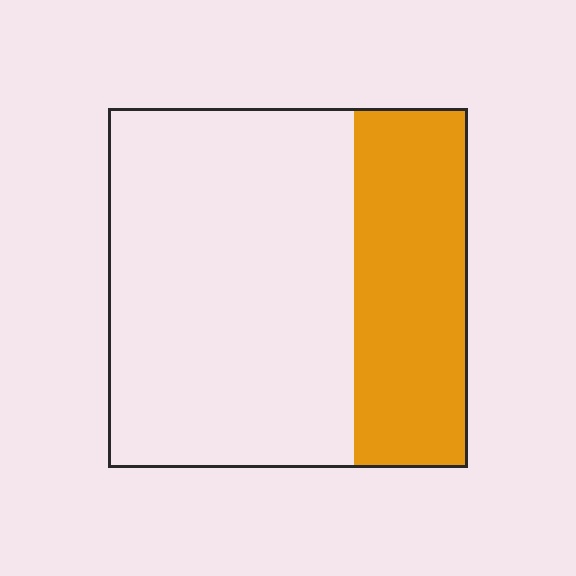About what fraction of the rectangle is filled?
About one third (1/3).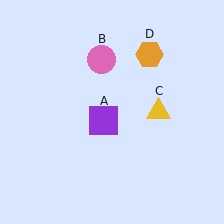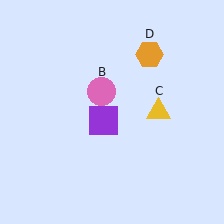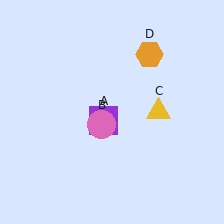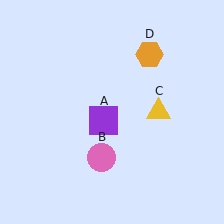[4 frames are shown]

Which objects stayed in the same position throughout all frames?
Purple square (object A) and yellow triangle (object C) and orange hexagon (object D) remained stationary.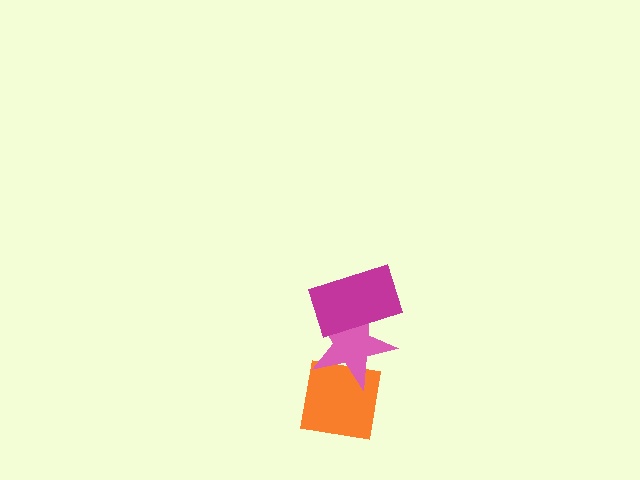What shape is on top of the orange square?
The pink star is on top of the orange square.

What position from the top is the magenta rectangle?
The magenta rectangle is 1st from the top.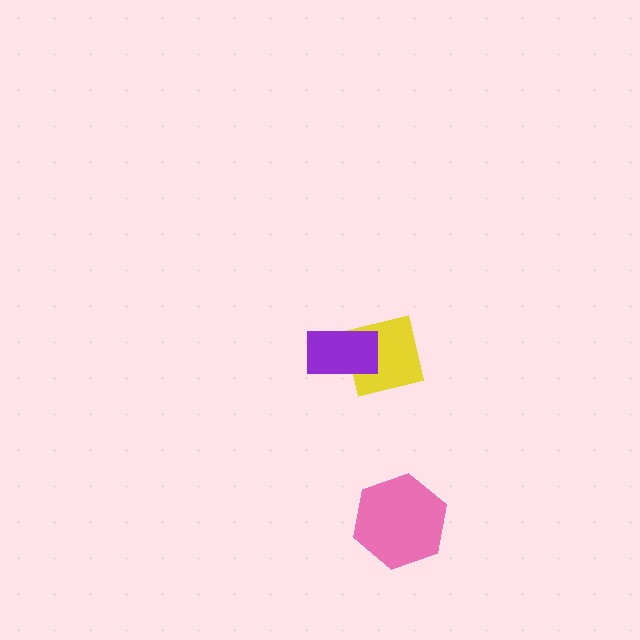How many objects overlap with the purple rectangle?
1 object overlaps with the purple rectangle.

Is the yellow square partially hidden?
Yes, it is partially covered by another shape.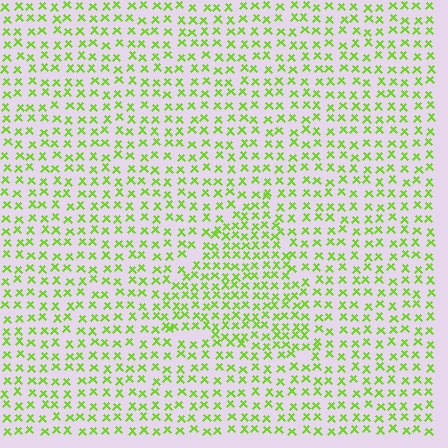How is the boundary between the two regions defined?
The boundary is defined by a change in element density (approximately 1.5x ratio). All elements are the same color, size, and shape.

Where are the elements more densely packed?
The elements are more densely packed inside the triangle boundary.